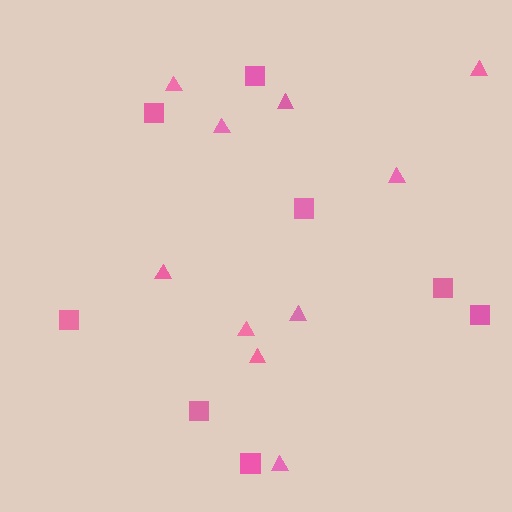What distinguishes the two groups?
There are 2 groups: one group of triangles (10) and one group of squares (8).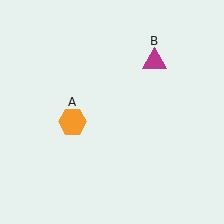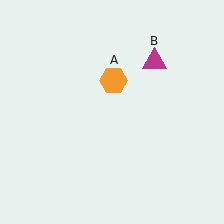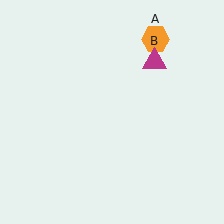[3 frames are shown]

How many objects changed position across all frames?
1 object changed position: orange hexagon (object A).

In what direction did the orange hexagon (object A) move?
The orange hexagon (object A) moved up and to the right.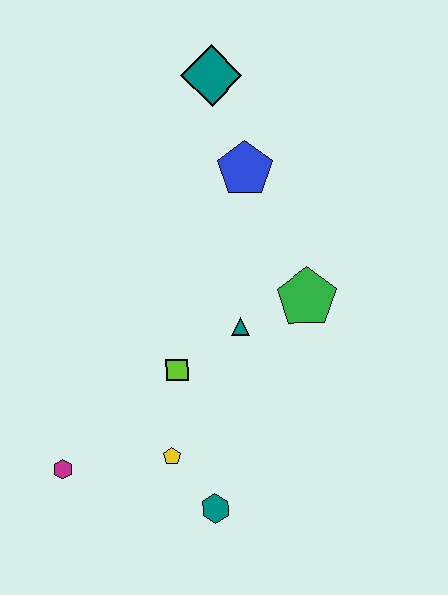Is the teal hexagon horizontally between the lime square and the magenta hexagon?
No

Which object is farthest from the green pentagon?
The magenta hexagon is farthest from the green pentagon.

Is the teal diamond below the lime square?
No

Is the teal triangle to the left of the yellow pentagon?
No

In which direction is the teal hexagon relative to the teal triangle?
The teal hexagon is below the teal triangle.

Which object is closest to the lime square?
The teal triangle is closest to the lime square.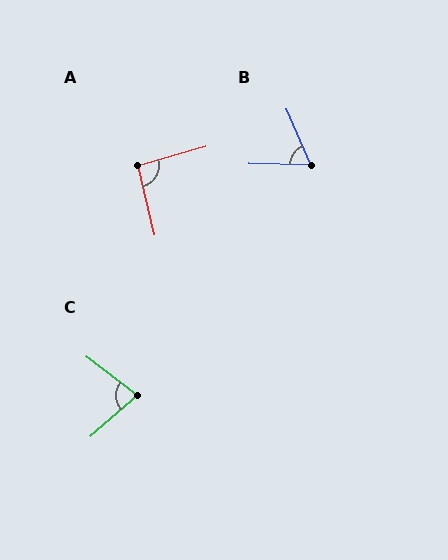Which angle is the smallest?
B, at approximately 65 degrees.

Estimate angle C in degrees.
Approximately 78 degrees.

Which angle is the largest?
A, at approximately 92 degrees.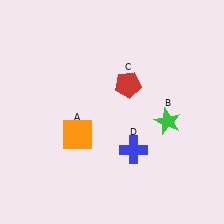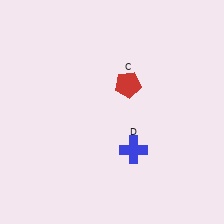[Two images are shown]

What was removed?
The green star (B), the orange square (A) were removed in Image 2.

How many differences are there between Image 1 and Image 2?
There are 2 differences between the two images.